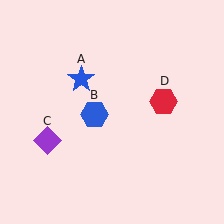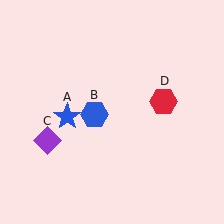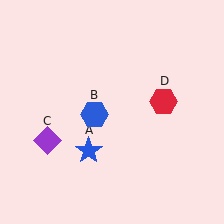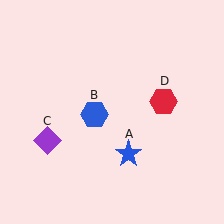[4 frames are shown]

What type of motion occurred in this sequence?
The blue star (object A) rotated counterclockwise around the center of the scene.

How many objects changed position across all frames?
1 object changed position: blue star (object A).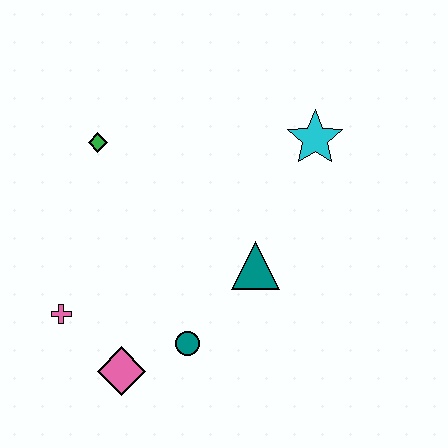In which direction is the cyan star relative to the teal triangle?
The cyan star is above the teal triangle.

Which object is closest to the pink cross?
The pink diamond is closest to the pink cross.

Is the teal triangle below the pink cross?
No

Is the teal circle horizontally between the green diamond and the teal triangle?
Yes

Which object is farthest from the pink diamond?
The cyan star is farthest from the pink diamond.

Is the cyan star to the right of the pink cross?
Yes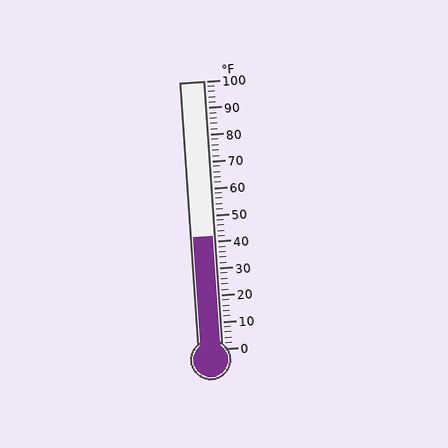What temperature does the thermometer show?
The thermometer shows approximately 42°F.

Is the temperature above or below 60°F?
The temperature is below 60°F.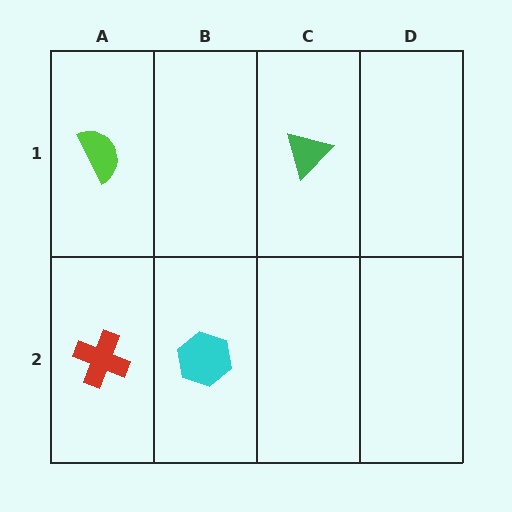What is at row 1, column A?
A lime semicircle.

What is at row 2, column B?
A cyan hexagon.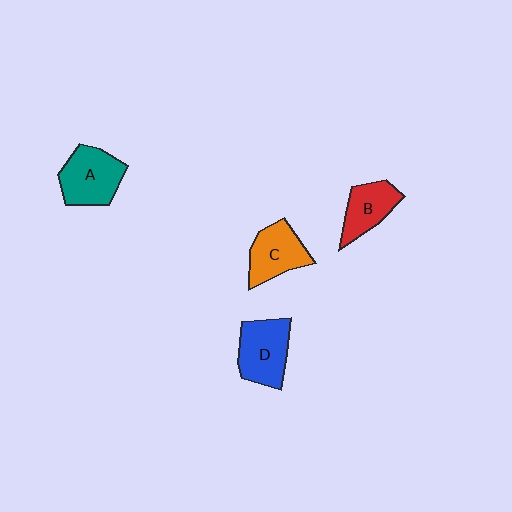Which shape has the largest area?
Shape A (teal).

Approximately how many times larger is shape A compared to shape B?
Approximately 1.3 times.